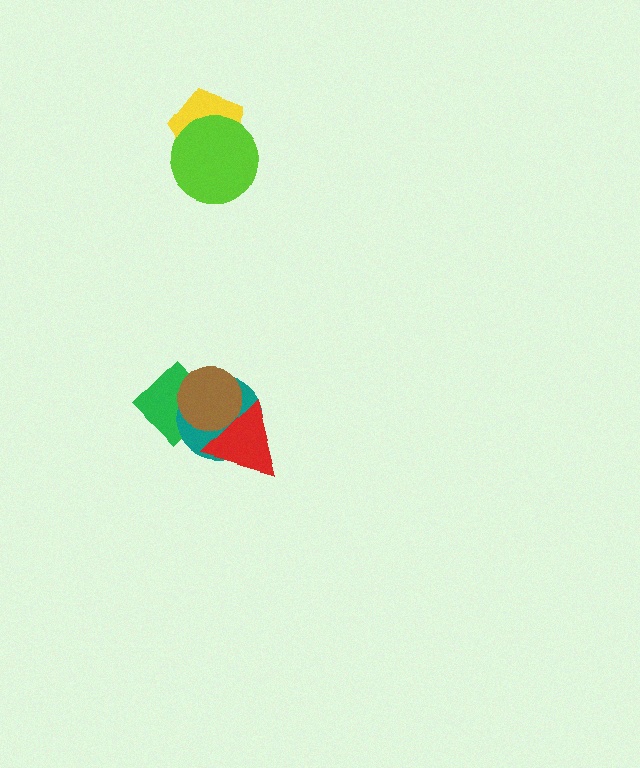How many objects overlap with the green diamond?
2 objects overlap with the green diamond.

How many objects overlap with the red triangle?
2 objects overlap with the red triangle.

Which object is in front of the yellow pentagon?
The lime circle is in front of the yellow pentagon.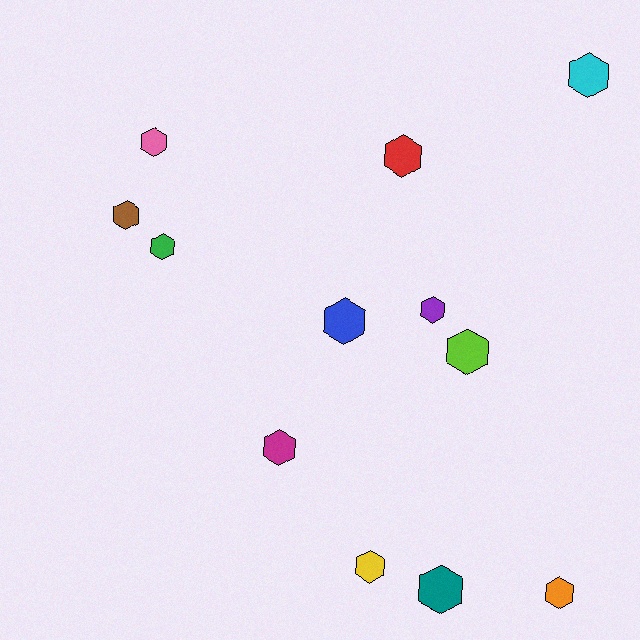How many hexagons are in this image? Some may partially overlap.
There are 12 hexagons.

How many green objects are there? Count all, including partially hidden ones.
There is 1 green object.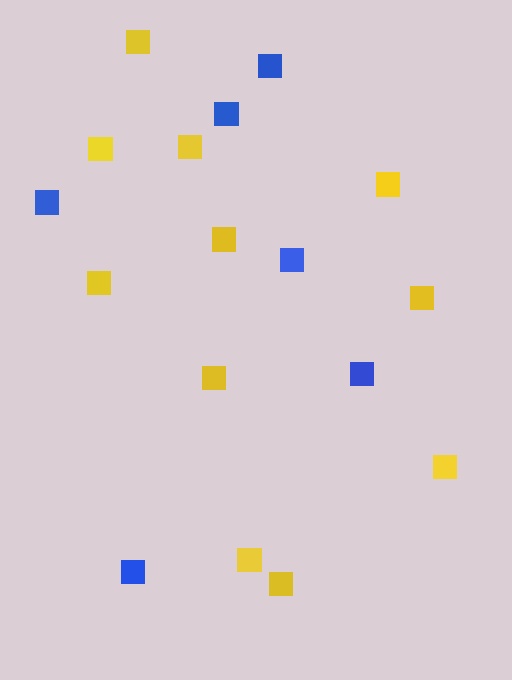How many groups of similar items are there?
There are 2 groups: one group of yellow squares (11) and one group of blue squares (6).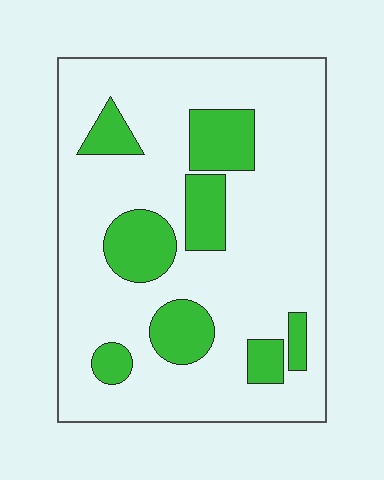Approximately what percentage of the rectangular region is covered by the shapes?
Approximately 20%.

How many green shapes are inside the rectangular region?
8.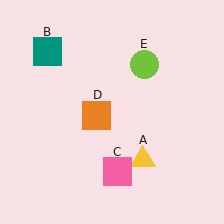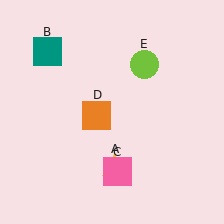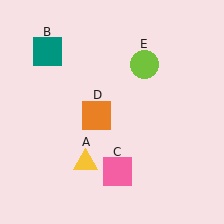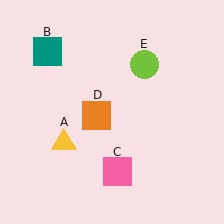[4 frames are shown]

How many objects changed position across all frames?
1 object changed position: yellow triangle (object A).